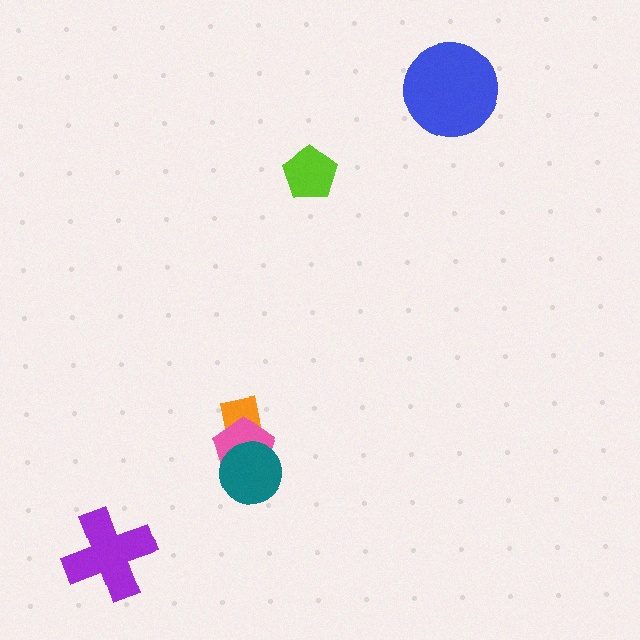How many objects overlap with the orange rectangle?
2 objects overlap with the orange rectangle.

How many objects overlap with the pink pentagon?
2 objects overlap with the pink pentagon.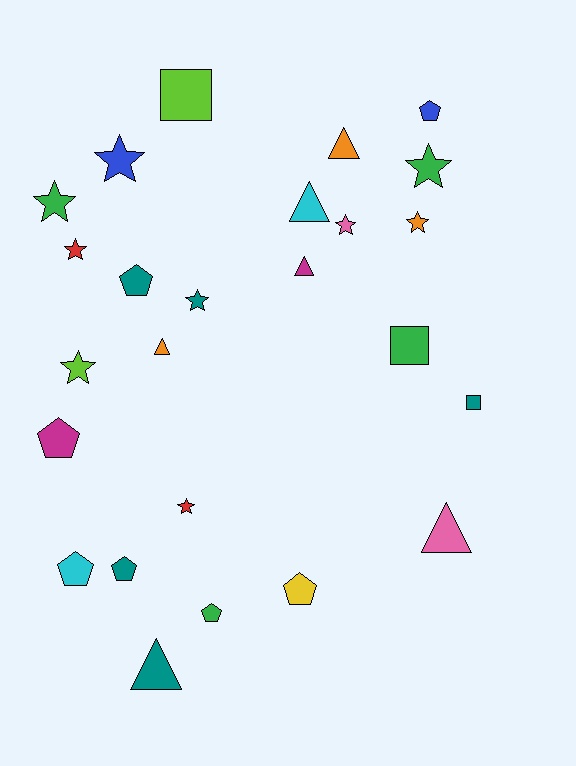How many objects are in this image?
There are 25 objects.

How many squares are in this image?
There are 3 squares.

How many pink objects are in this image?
There are 2 pink objects.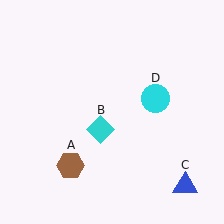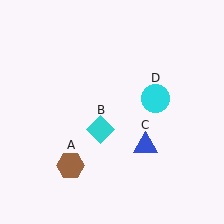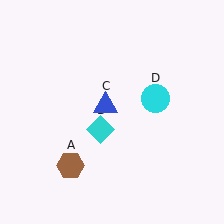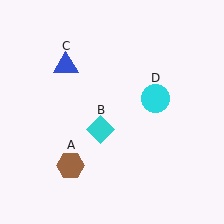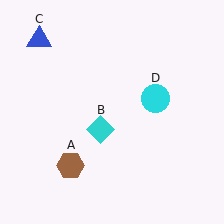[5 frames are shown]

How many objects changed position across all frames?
1 object changed position: blue triangle (object C).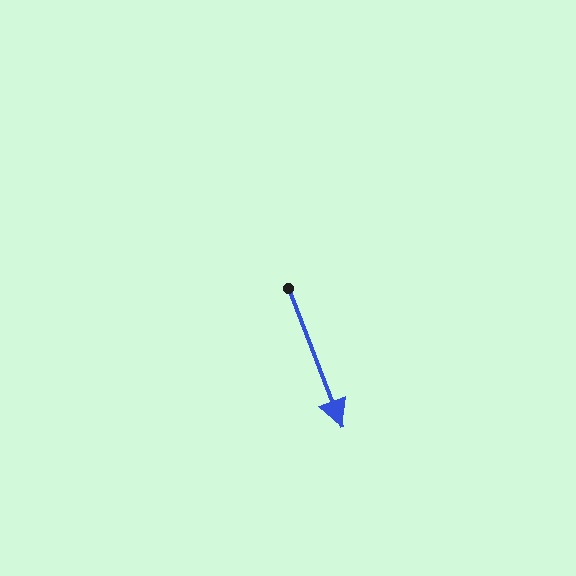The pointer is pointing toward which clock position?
Roughly 5 o'clock.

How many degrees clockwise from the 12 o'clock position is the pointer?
Approximately 159 degrees.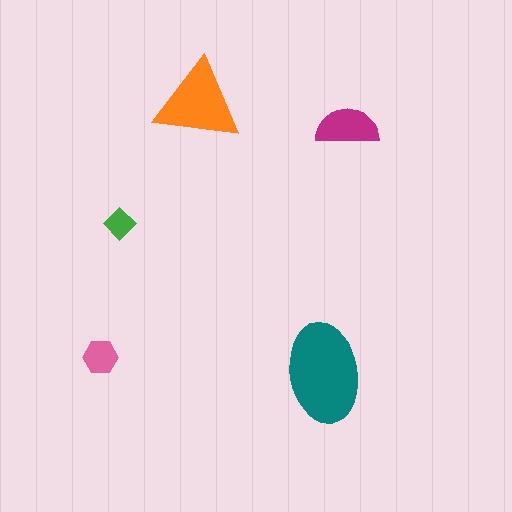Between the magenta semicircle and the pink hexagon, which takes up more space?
The magenta semicircle.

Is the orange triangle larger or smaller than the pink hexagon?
Larger.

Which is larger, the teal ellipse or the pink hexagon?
The teal ellipse.